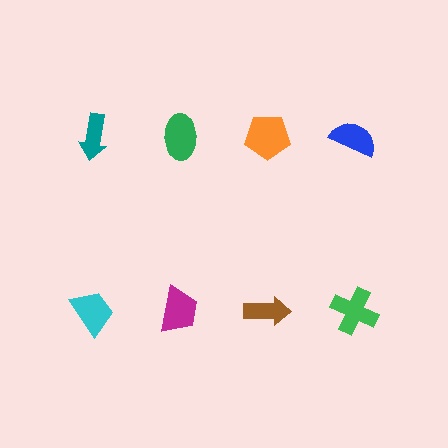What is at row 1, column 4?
A blue semicircle.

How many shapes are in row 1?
4 shapes.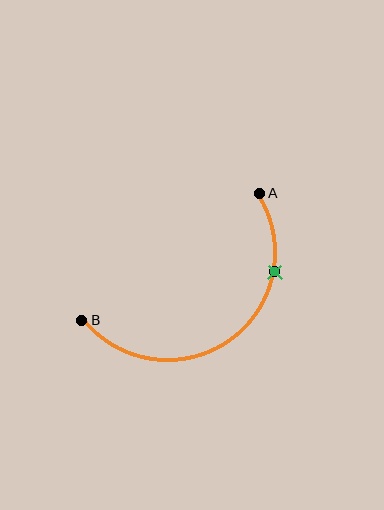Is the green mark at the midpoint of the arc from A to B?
No. The green mark lies on the arc but is closer to endpoint A. The arc midpoint would be at the point on the curve equidistant along the arc from both A and B.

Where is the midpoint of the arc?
The arc midpoint is the point on the curve farthest from the straight line joining A and B. It sits below and to the right of that line.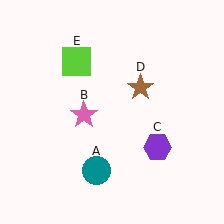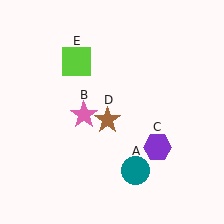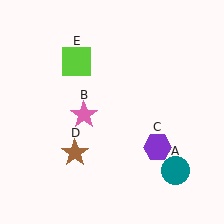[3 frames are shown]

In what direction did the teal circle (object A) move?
The teal circle (object A) moved right.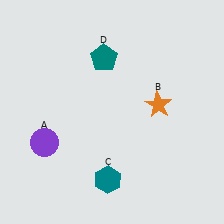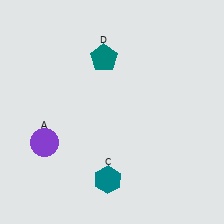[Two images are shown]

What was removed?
The orange star (B) was removed in Image 2.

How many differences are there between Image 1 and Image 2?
There is 1 difference between the two images.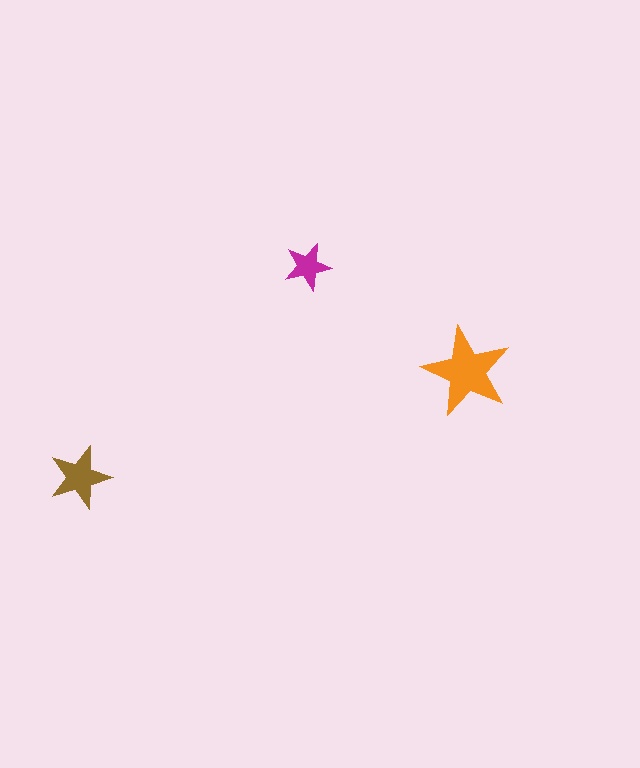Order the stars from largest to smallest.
the orange one, the brown one, the magenta one.